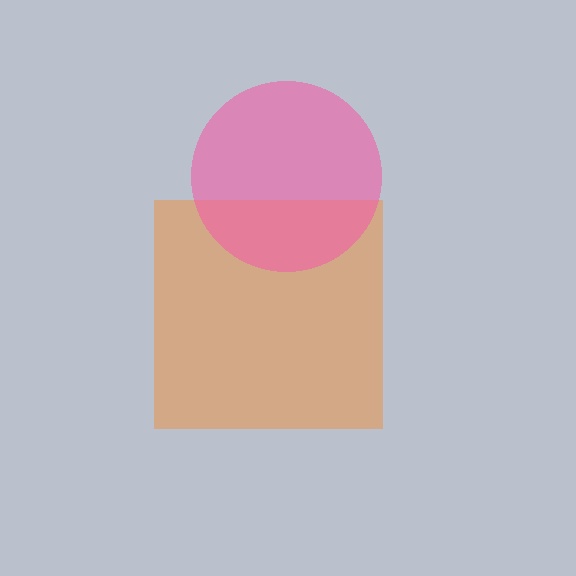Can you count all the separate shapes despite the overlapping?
Yes, there are 2 separate shapes.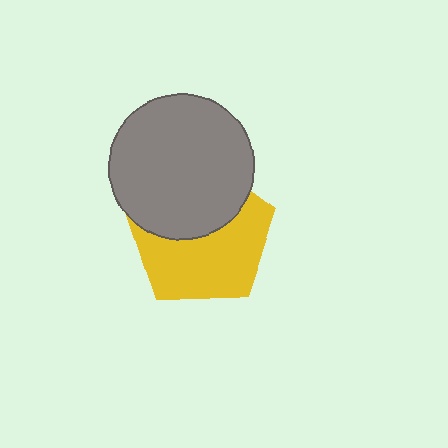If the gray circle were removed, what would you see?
You would see the complete yellow pentagon.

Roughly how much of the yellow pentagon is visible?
About half of it is visible (roughly 58%).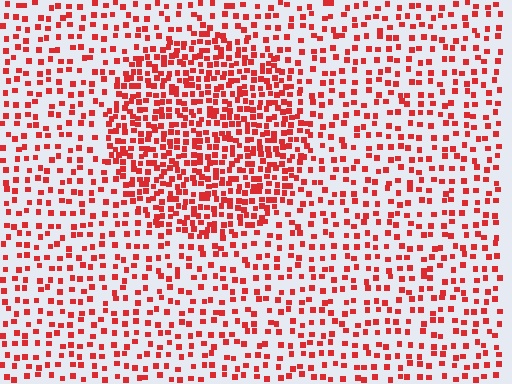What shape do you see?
I see a circle.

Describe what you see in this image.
The image contains small red elements arranged at two different densities. A circle-shaped region is visible where the elements are more densely packed than the surrounding area.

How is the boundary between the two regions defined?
The boundary is defined by a change in element density (approximately 2.1x ratio). All elements are the same color, size, and shape.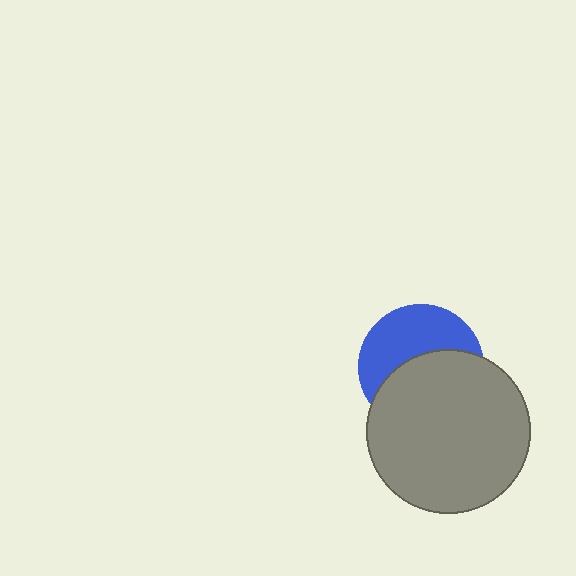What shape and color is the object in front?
The object in front is a gray circle.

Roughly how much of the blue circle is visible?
About half of it is visible (roughly 46%).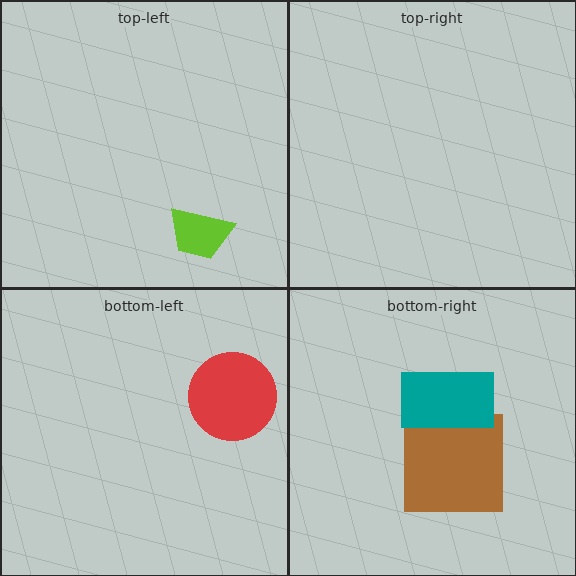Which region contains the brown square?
The bottom-right region.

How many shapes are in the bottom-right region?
2.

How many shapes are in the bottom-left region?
1.